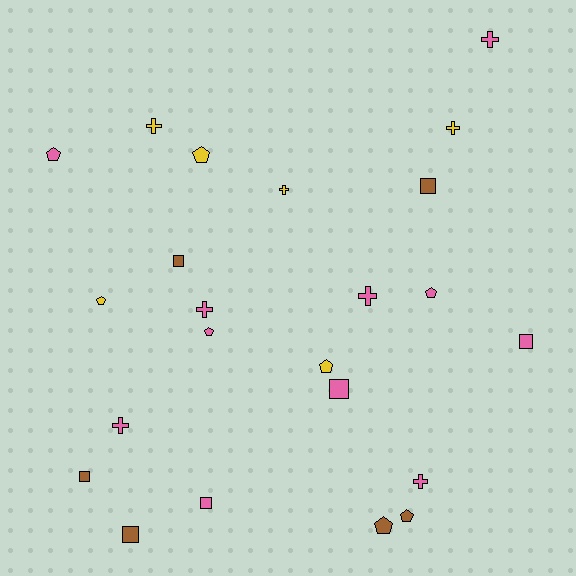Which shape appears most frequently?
Pentagon, with 8 objects.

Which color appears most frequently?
Pink, with 11 objects.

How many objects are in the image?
There are 23 objects.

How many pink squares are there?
There are 3 pink squares.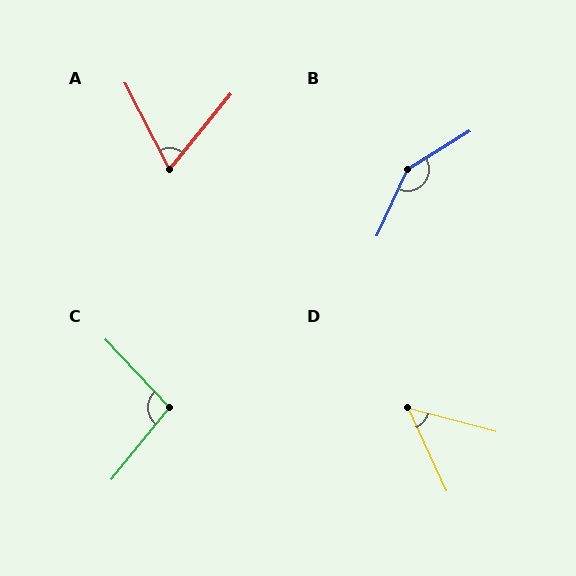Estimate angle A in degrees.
Approximately 66 degrees.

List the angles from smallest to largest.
D (51°), A (66°), C (98°), B (146°).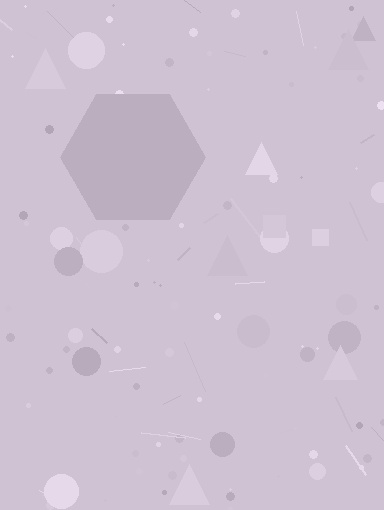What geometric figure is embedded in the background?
A hexagon is embedded in the background.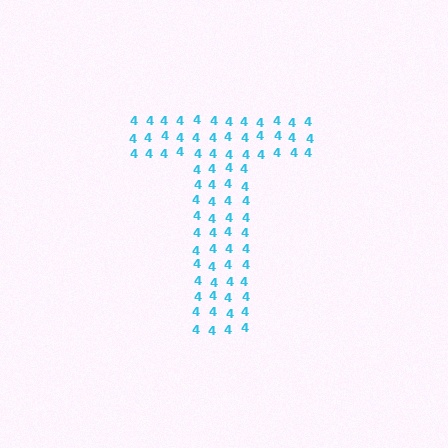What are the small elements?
The small elements are digit 4's.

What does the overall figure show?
The overall figure shows the letter T.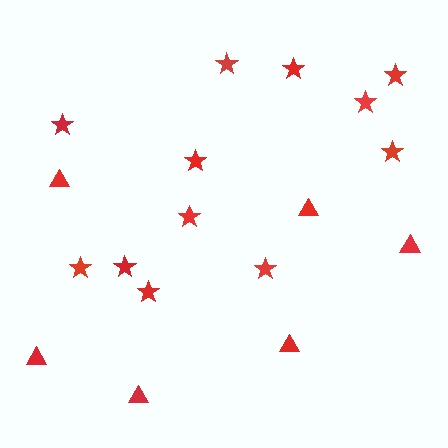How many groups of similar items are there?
There are 2 groups: one group of stars (12) and one group of triangles (6).